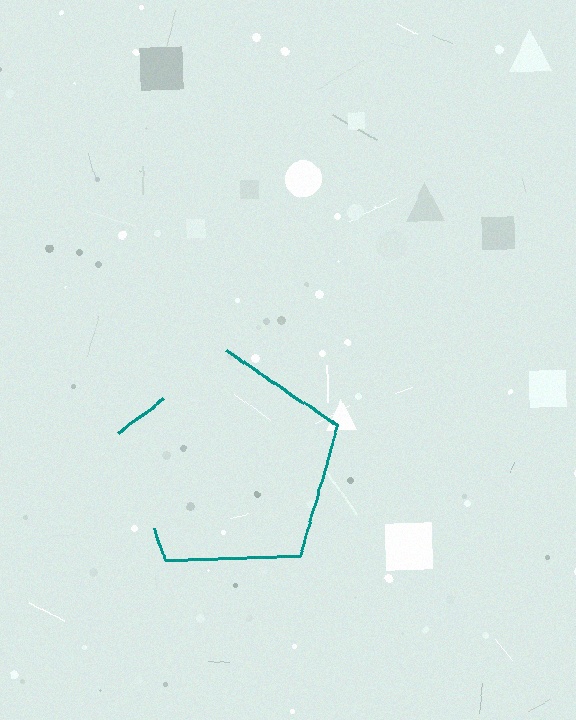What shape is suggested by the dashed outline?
The dashed outline suggests a pentagon.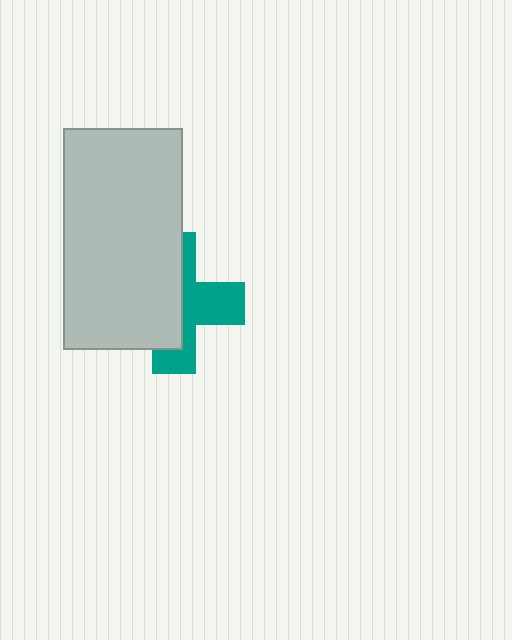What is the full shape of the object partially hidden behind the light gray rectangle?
The partially hidden object is a teal cross.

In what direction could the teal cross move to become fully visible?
The teal cross could move right. That would shift it out from behind the light gray rectangle entirely.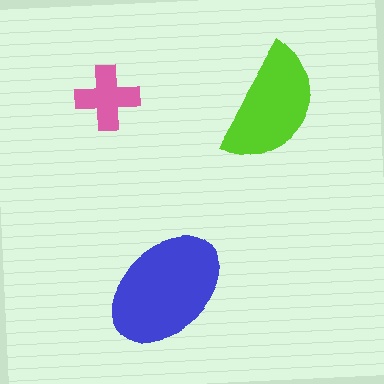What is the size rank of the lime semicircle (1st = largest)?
2nd.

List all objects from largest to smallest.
The blue ellipse, the lime semicircle, the pink cross.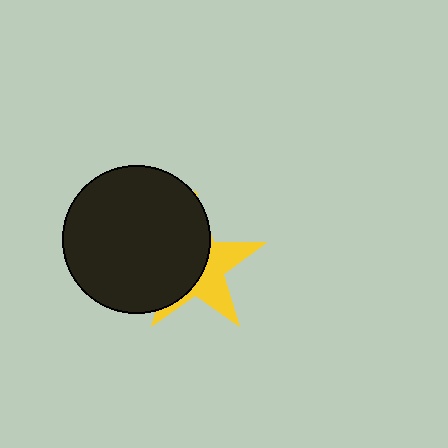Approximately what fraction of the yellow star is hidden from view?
Roughly 58% of the yellow star is hidden behind the black circle.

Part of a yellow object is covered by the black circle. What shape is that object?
It is a star.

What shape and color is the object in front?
The object in front is a black circle.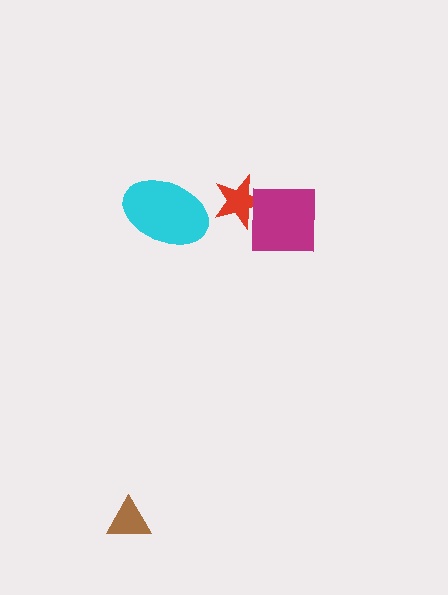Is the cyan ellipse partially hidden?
No, no other shape covers it.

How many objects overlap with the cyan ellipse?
0 objects overlap with the cyan ellipse.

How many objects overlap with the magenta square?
1 object overlaps with the magenta square.